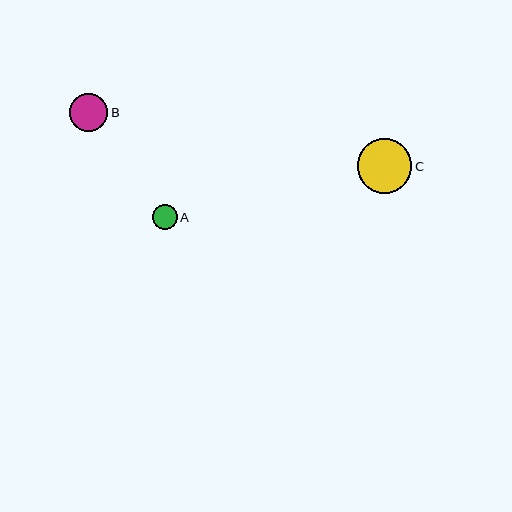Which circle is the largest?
Circle C is the largest with a size of approximately 54 pixels.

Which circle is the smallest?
Circle A is the smallest with a size of approximately 25 pixels.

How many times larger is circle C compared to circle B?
Circle C is approximately 1.4 times the size of circle B.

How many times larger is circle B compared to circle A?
Circle B is approximately 1.5 times the size of circle A.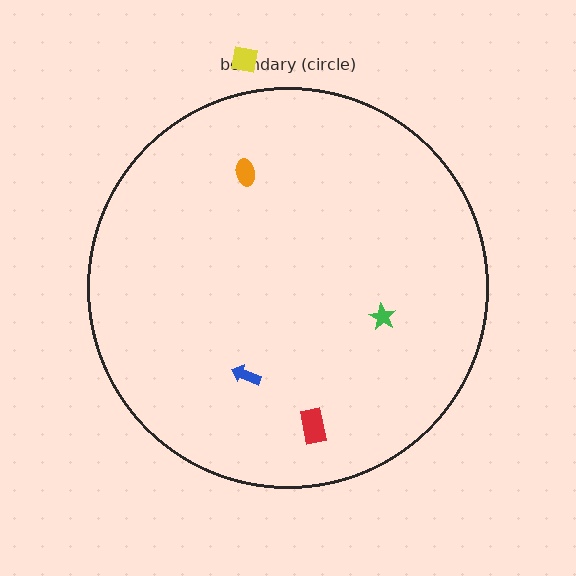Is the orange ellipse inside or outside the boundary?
Inside.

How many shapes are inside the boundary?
4 inside, 1 outside.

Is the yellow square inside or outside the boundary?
Outside.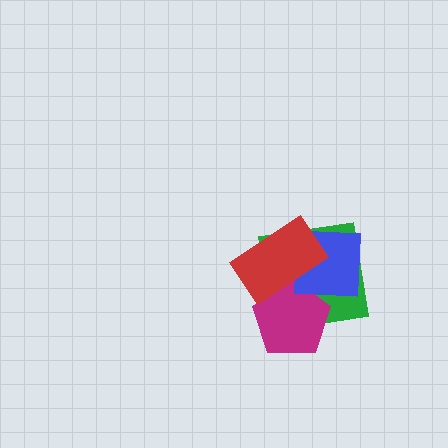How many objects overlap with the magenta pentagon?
2 objects overlap with the magenta pentagon.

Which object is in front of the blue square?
The red rectangle is in front of the blue square.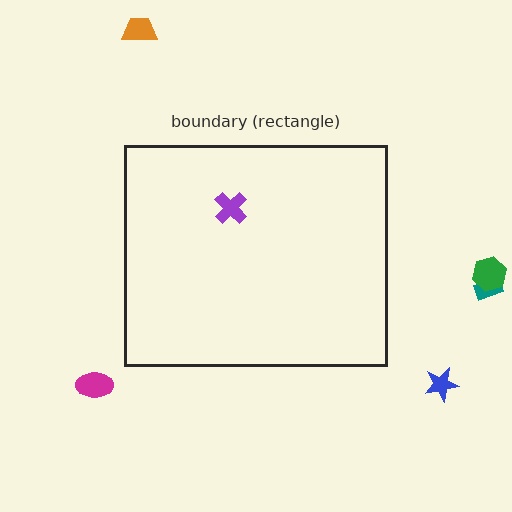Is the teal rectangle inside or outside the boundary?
Outside.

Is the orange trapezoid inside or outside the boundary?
Outside.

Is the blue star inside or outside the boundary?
Outside.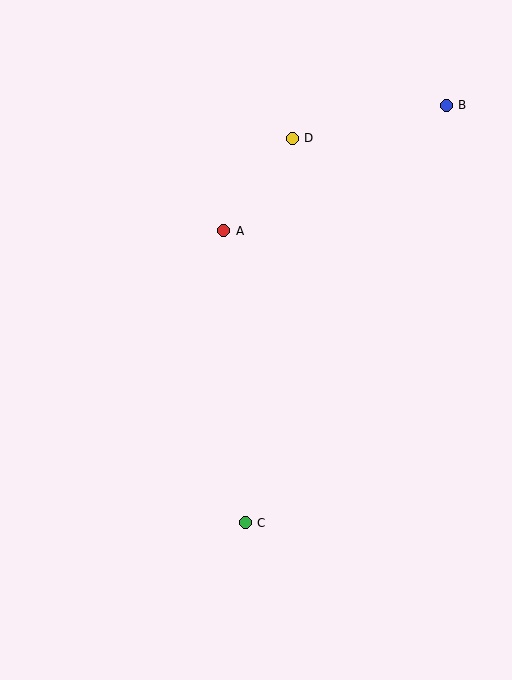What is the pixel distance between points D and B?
The distance between D and B is 158 pixels.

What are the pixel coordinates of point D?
Point D is at (292, 138).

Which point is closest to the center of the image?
Point A at (224, 231) is closest to the center.